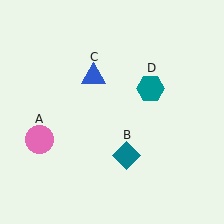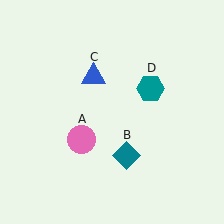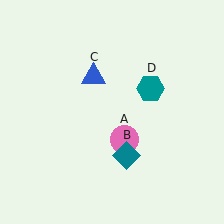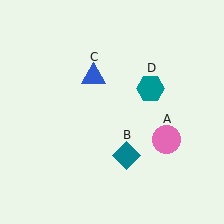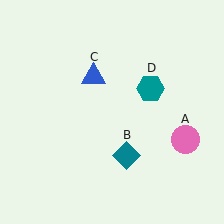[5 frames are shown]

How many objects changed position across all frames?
1 object changed position: pink circle (object A).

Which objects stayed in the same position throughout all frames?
Teal diamond (object B) and blue triangle (object C) and teal hexagon (object D) remained stationary.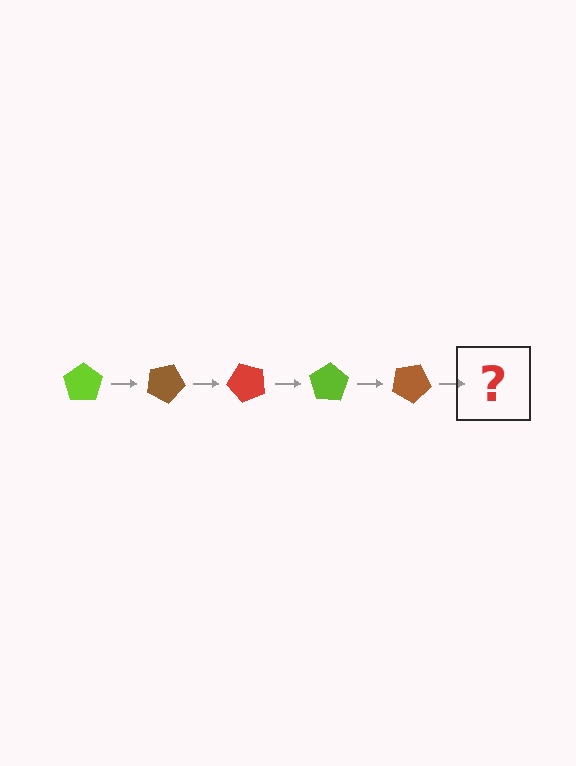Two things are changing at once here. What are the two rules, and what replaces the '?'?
The two rules are that it rotates 25 degrees each step and the color cycles through lime, brown, and red. The '?' should be a red pentagon, rotated 125 degrees from the start.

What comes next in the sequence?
The next element should be a red pentagon, rotated 125 degrees from the start.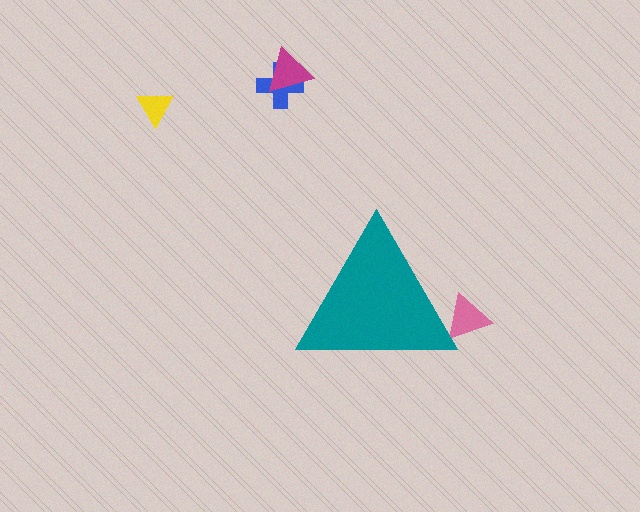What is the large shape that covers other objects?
A teal triangle.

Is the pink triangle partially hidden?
Yes, the pink triangle is partially hidden behind the teal triangle.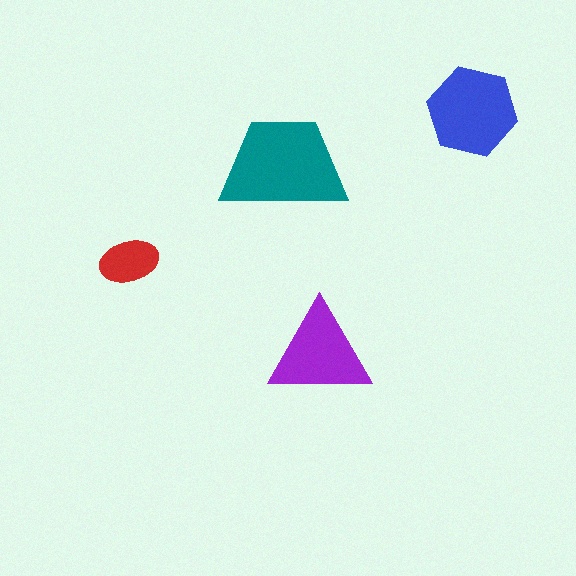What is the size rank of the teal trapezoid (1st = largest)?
1st.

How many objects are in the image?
There are 4 objects in the image.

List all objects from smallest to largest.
The red ellipse, the purple triangle, the blue hexagon, the teal trapezoid.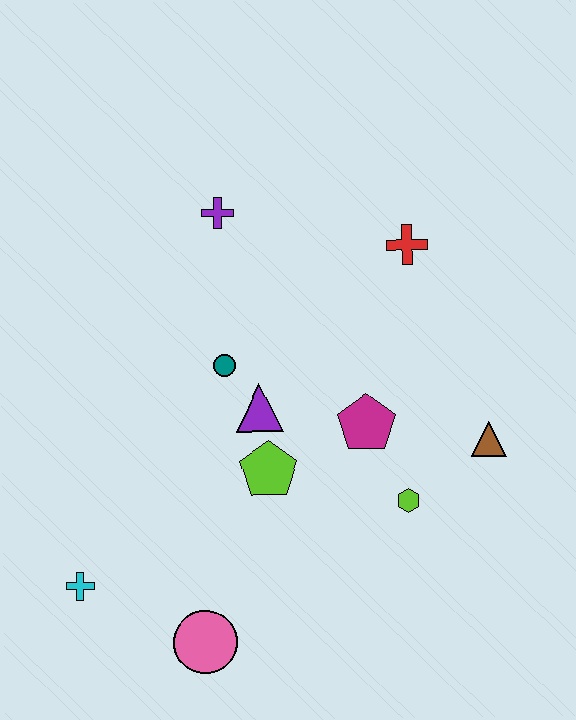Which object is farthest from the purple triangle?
The cyan cross is farthest from the purple triangle.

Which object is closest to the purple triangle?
The teal circle is closest to the purple triangle.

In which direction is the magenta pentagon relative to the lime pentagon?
The magenta pentagon is to the right of the lime pentagon.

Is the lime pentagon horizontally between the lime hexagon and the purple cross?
Yes